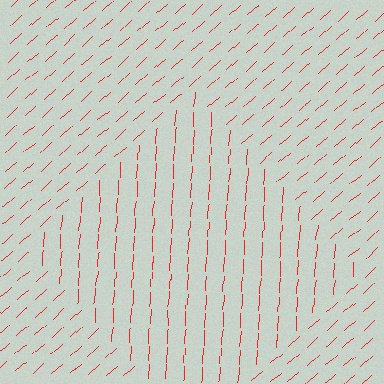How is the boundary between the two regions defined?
The boundary is defined purely by a change in line orientation (approximately 45 degrees difference). All lines are the same color and thickness.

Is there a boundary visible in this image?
Yes, there is a texture boundary formed by a change in line orientation.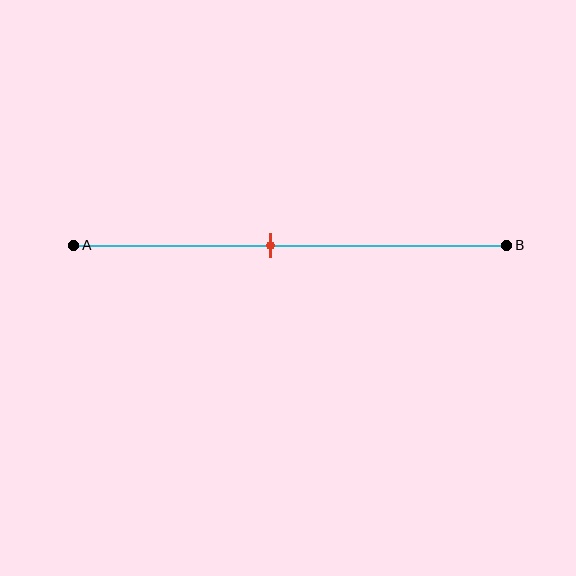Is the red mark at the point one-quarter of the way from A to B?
No, the mark is at about 45% from A, not at the 25% one-quarter point.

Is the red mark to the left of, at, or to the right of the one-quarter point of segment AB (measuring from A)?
The red mark is to the right of the one-quarter point of segment AB.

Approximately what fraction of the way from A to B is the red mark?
The red mark is approximately 45% of the way from A to B.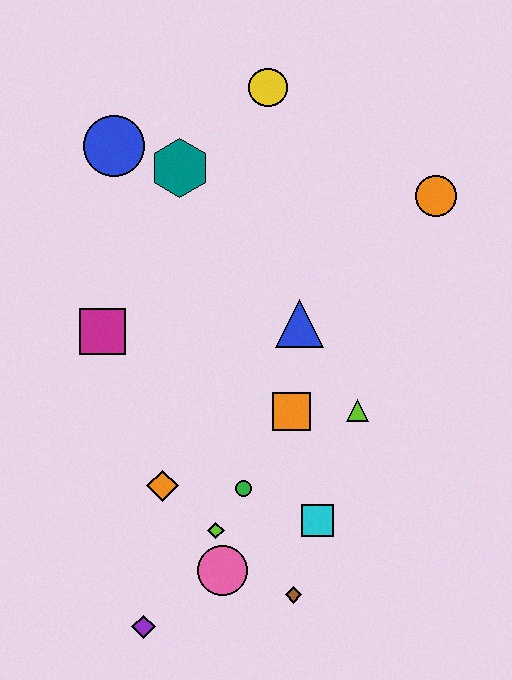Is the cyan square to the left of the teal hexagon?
No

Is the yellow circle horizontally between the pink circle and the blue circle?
No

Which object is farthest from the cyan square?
The yellow circle is farthest from the cyan square.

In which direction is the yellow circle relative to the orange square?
The yellow circle is above the orange square.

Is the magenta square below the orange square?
No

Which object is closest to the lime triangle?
The orange square is closest to the lime triangle.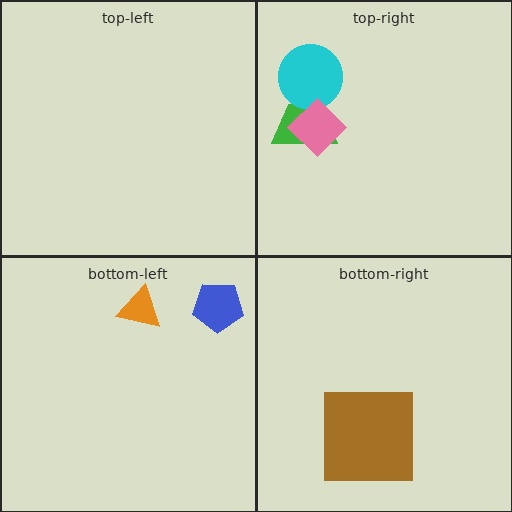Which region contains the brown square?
The bottom-right region.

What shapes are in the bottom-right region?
The brown square.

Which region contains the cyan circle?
The top-right region.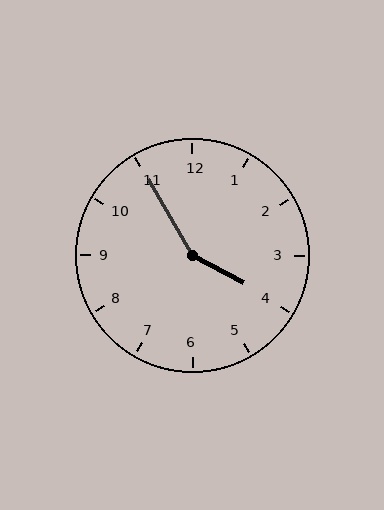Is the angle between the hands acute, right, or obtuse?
It is obtuse.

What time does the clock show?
3:55.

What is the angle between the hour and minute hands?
Approximately 148 degrees.